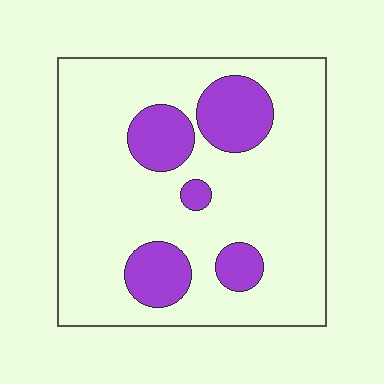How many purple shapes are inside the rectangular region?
5.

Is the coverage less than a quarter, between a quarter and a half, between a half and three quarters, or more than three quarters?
Less than a quarter.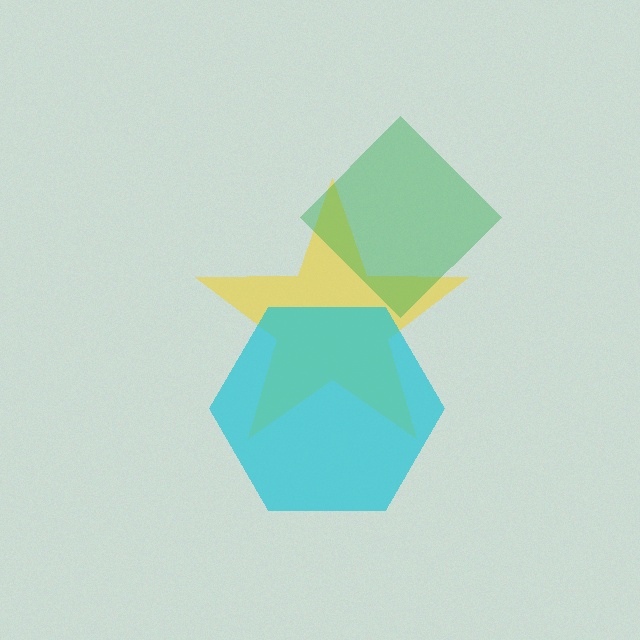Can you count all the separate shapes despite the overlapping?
Yes, there are 3 separate shapes.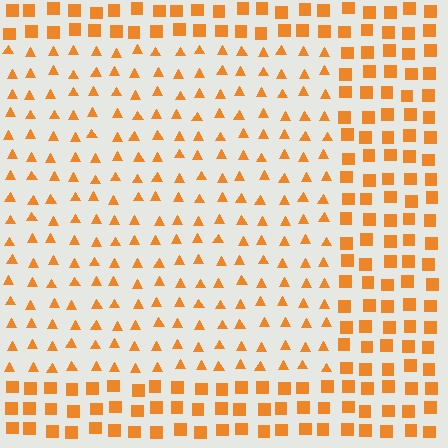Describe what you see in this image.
The image is filled with small orange elements arranged in a uniform grid. A rectangle-shaped region contains triangles, while the surrounding area contains squares. The boundary is defined purely by the change in element shape.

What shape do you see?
I see a rectangle.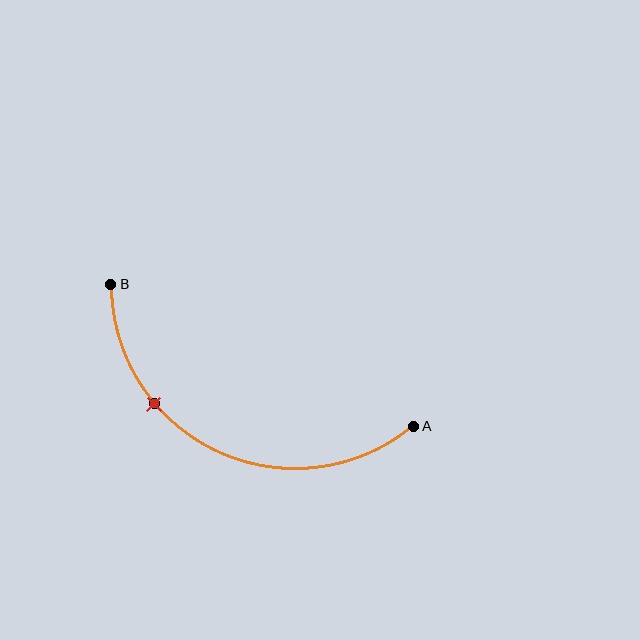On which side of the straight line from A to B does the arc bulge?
The arc bulges below the straight line connecting A and B.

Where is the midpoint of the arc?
The arc midpoint is the point on the curve farthest from the straight line joining A and B. It sits below that line.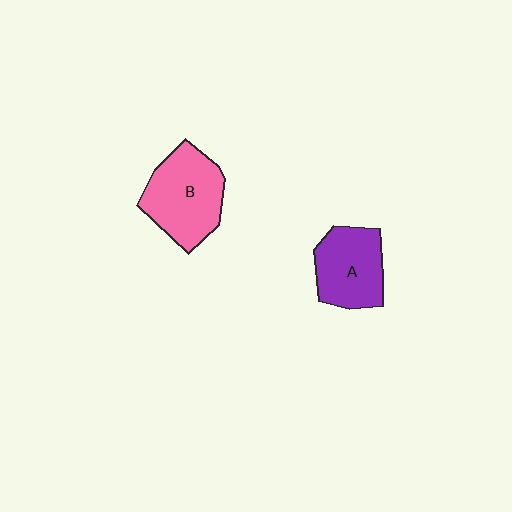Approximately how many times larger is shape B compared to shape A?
Approximately 1.2 times.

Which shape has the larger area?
Shape B (pink).